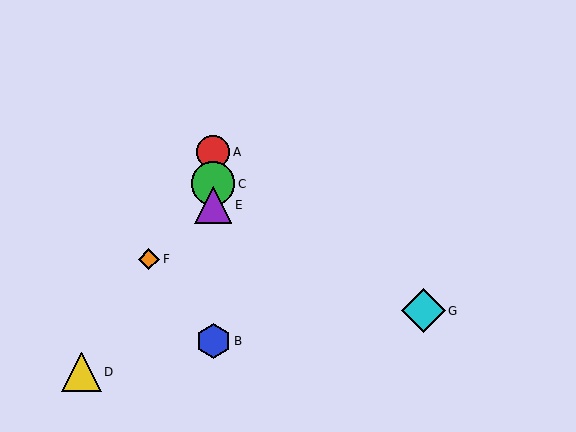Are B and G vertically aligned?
No, B is at x≈213 and G is at x≈424.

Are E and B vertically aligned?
Yes, both are at x≈213.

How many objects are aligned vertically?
4 objects (A, B, C, E) are aligned vertically.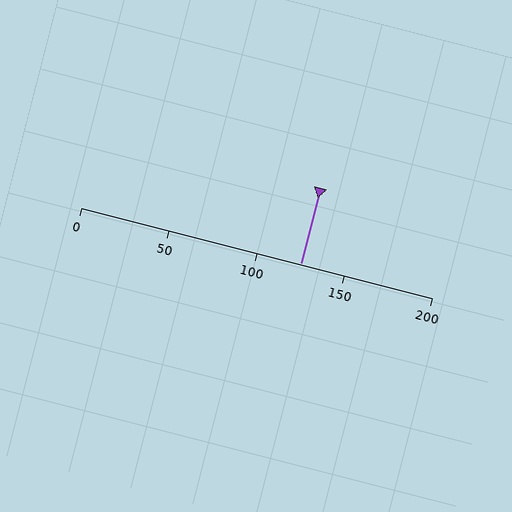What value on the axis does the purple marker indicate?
The marker indicates approximately 125.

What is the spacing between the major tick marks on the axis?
The major ticks are spaced 50 apart.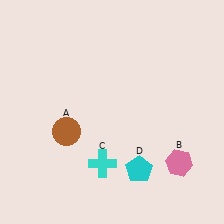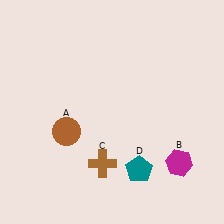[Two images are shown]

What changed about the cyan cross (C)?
In Image 1, C is cyan. In Image 2, it changed to brown.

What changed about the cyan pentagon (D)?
In Image 1, D is cyan. In Image 2, it changed to teal.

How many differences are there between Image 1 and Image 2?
There are 3 differences between the two images.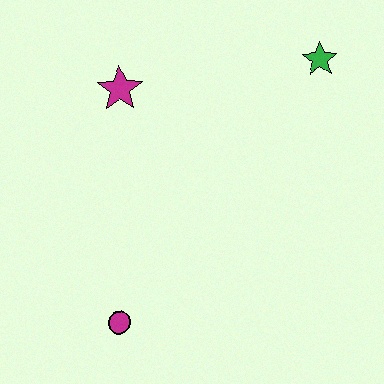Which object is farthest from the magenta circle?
The green star is farthest from the magenta circle.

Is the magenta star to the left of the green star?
Yes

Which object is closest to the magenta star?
The green star is closest to the magenta star.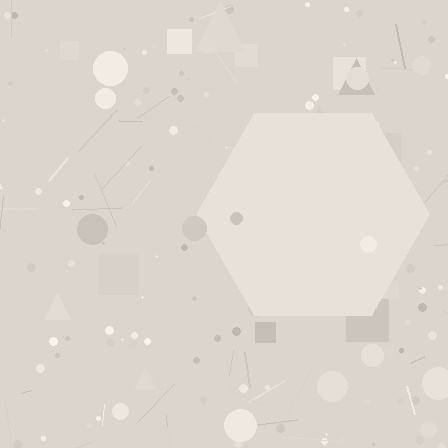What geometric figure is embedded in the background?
A hexagon is embedded in the background.